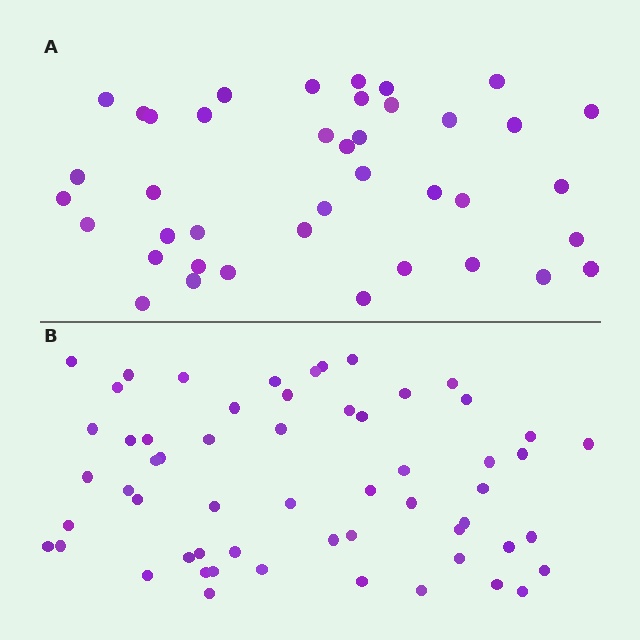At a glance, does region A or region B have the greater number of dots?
Region B (the bottom region) has more dots.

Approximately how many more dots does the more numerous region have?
Region B has approximately 20 more dots than region A.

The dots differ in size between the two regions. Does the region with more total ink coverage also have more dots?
No. Region A has more total ink coverage because its dots are larger, but region B actually contains more individual dots. Total area can be misleading — the number of items is what matters here.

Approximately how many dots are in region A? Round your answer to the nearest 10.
About 40 dots.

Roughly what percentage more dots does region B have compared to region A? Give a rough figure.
About 45% more.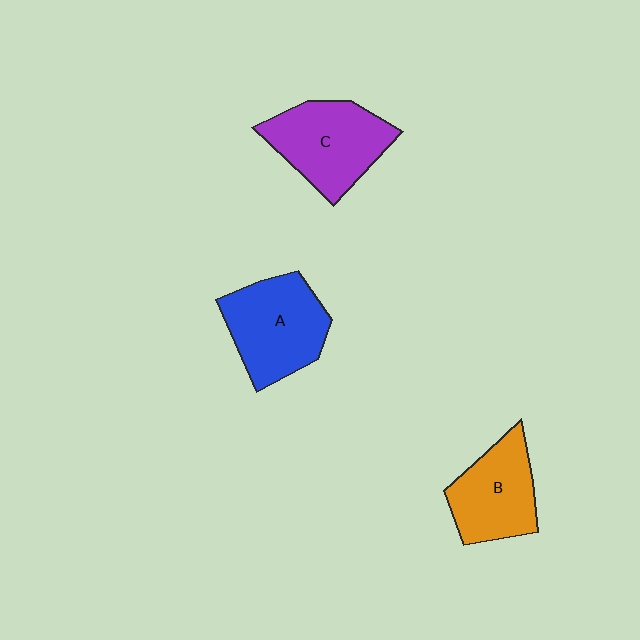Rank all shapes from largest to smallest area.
From largest to smallest: A (blue), C (purple), B (orange).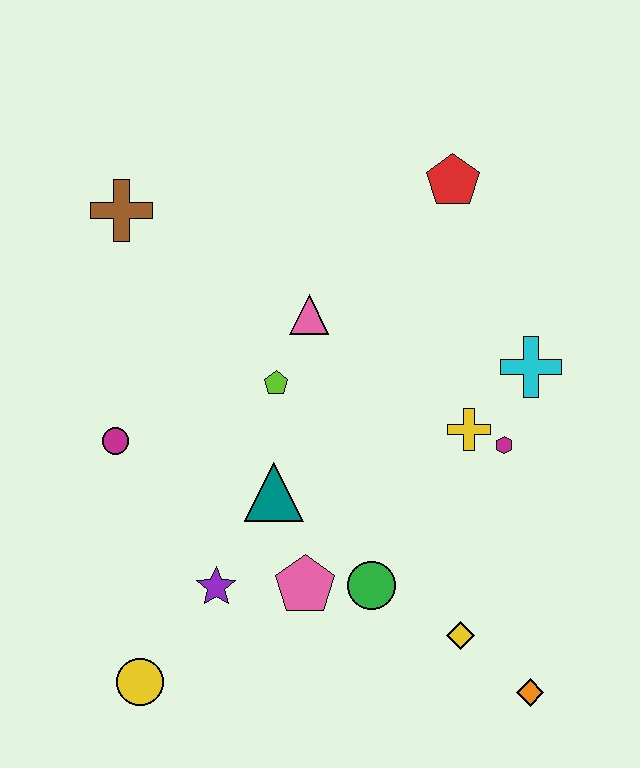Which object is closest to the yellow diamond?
The orange diamond is closest to the yellow diamond.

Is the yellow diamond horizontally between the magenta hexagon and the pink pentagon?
Yes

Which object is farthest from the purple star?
The red pentagon is farthest from the purple star.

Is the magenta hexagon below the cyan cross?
Yes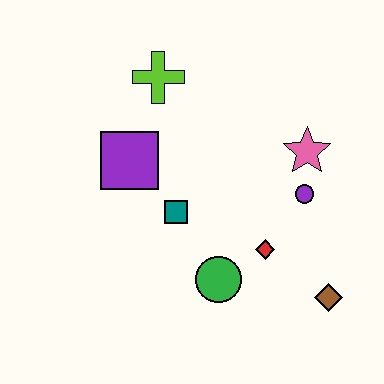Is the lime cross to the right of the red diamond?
No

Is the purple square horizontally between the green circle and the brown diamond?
No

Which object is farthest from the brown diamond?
The lime cross is farthest from the brown diamond.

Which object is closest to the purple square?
The teal square is closest to the purple square.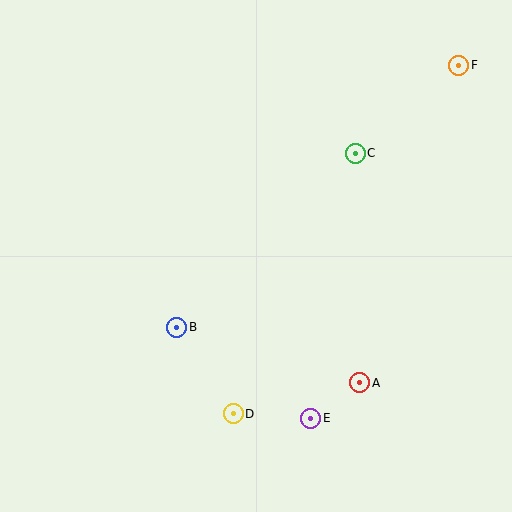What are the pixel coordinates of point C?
Point C is at (355, 153).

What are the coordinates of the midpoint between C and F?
The midpoint between C and F is at (407, 109).